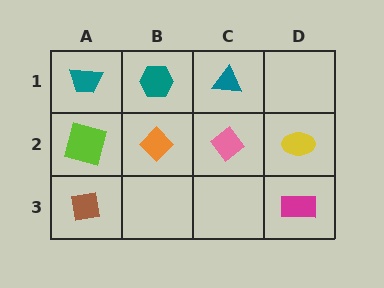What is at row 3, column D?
A magenta rectangle.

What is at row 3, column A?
A brown square.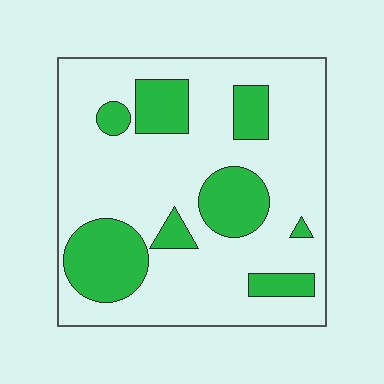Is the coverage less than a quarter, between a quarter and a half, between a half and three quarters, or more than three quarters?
Between a quarter and a half.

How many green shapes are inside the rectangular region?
8.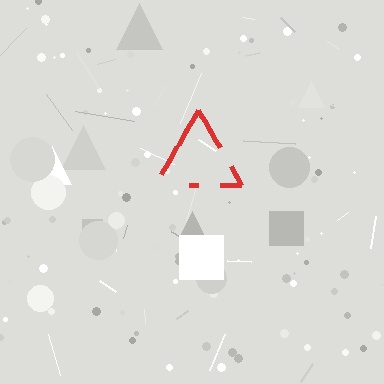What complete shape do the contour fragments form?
The contour fragments form a triangle.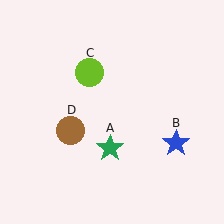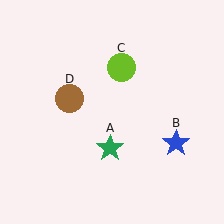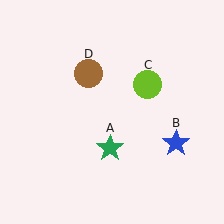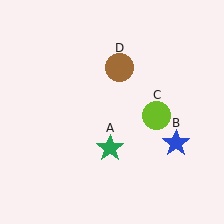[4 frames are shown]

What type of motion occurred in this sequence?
The lime circle (object C), brown circle (object D) rotated clockwise around the center of the scene.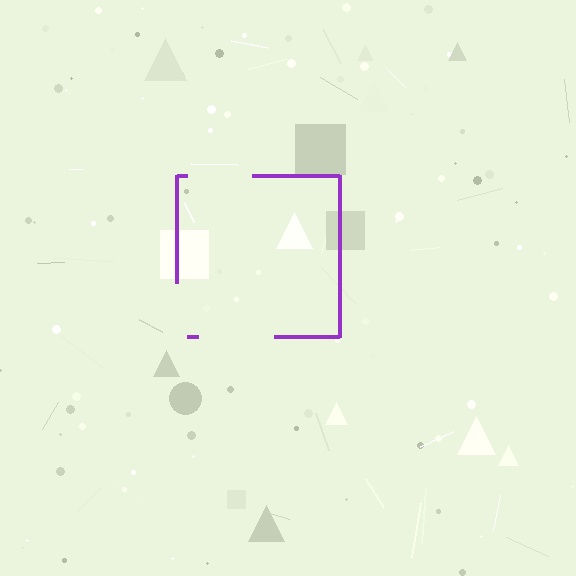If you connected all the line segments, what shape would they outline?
They would outline a square.